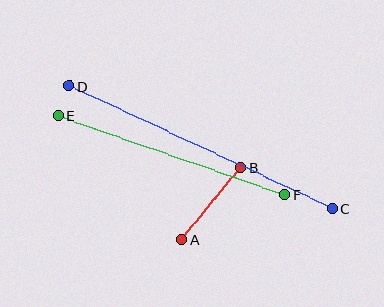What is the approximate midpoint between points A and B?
The midpoint is at approximately (211, 204) pixels.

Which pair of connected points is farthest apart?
Points C and D are farthest apart.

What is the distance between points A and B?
The distance is approximately 92 pixels.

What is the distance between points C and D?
The distance is approximately 290 pixels.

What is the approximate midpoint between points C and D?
The midpoint is at approximately (201, 147) pixels.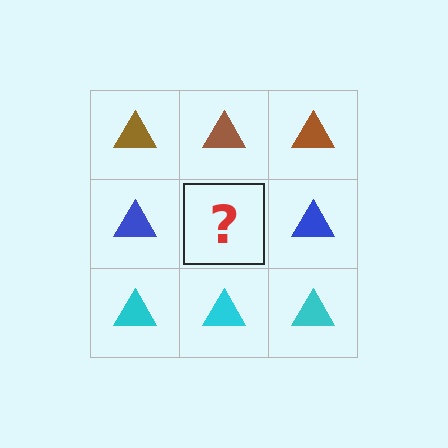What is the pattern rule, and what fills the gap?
The rule is that each row has a consistent color. The gap should be filled with a blue triangle.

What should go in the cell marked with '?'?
The missing cell should contain a blue triangle.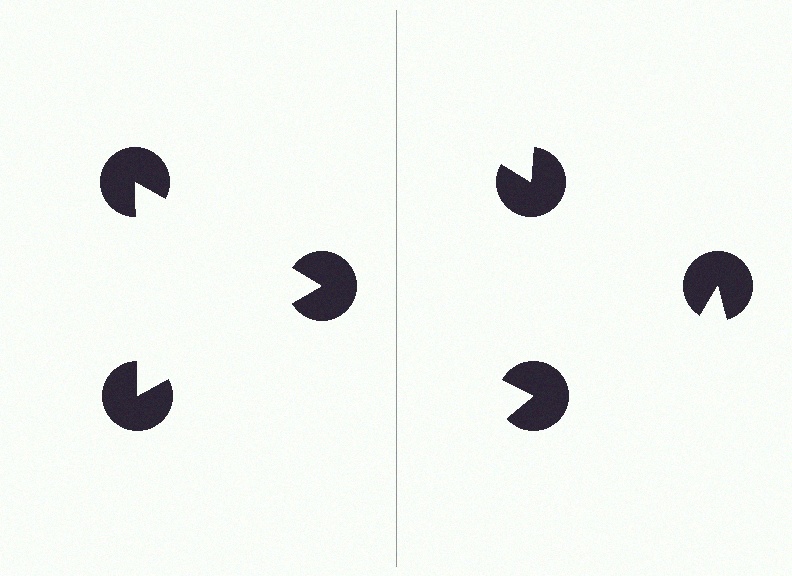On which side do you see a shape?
An illusory triangle appears on the left side. On the right side the wedge cuts are rotated, so no coherent shape forms.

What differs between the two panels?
The pac-man discs are positioned identically on both sides; only the wedge orientations differ. On the left they align to a triangle; on the right they are misaligned.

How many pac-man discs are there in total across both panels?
6 — 3 on each side.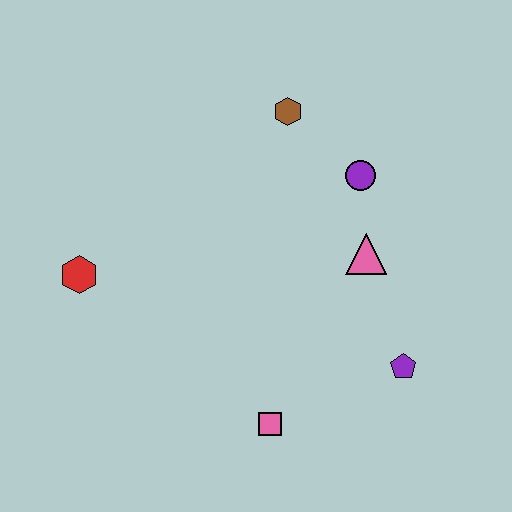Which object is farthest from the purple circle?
The red hexagon is farthest from the purple circle.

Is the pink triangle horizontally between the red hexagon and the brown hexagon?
No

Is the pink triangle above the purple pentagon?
Yes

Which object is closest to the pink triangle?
The purple circle is closest to the pink triangle.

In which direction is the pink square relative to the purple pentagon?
The pink square is to the left of the purple pentagon.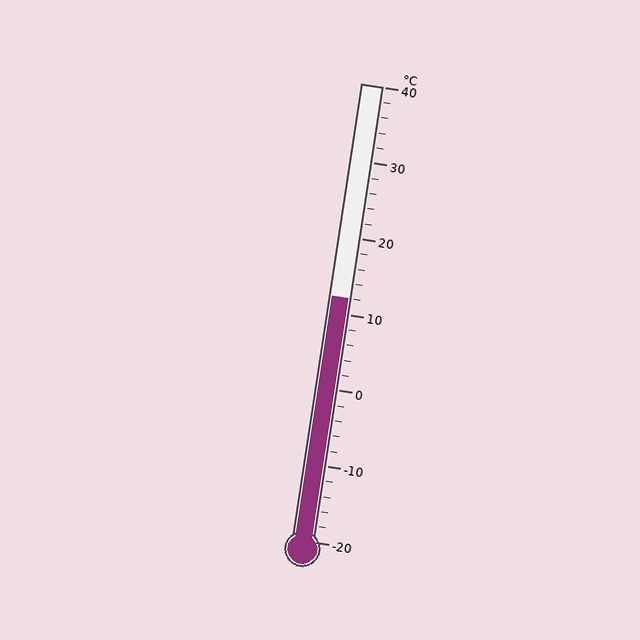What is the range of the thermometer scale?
The thermometer scale ranges from -20°C to 40°C.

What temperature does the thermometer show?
The thermometer shows approximately 12°C.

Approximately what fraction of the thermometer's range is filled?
The thermometer is filled to approximately 55% of its range.